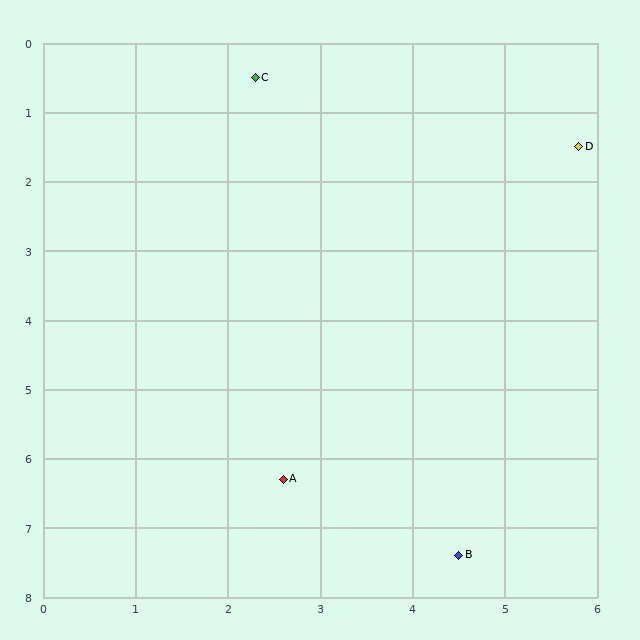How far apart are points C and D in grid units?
Points C and D are about 3.6 grid units apart.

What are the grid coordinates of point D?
Point D is at approximately (5.8, 1.5).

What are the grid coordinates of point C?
Point C is at approximately (2.3, 0.5).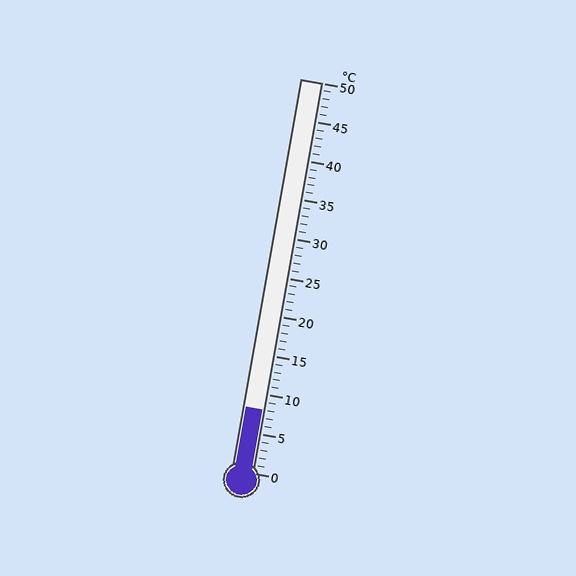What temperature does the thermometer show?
The thermometer shows approximately 8°C.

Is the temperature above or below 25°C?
The temperature is below 25°C.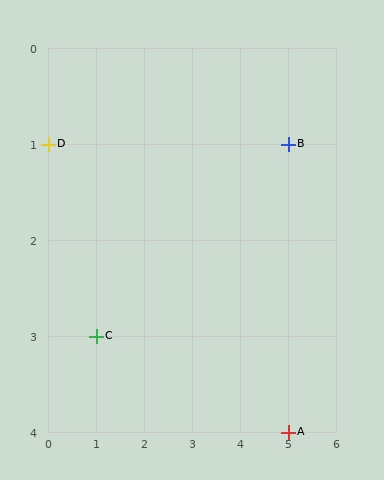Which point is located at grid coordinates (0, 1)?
Point D is at (0, 1).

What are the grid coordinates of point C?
Point C is at grid coordinates (1, 3).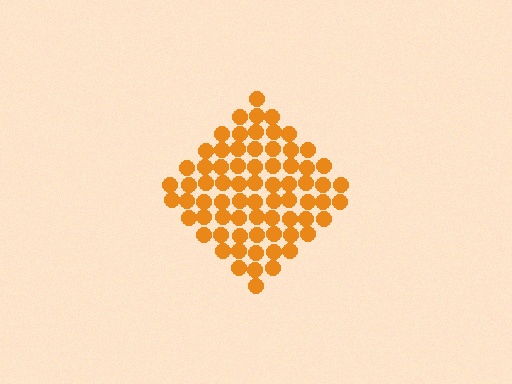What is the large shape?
The large shape is a diamond.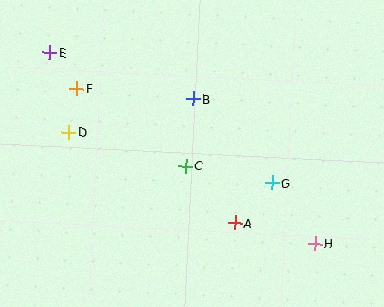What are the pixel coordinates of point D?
Point D is at (69, 132).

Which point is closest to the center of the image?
Point C at (185, 166) is closest to the center.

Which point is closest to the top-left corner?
Point E is closest to the top-left corner.